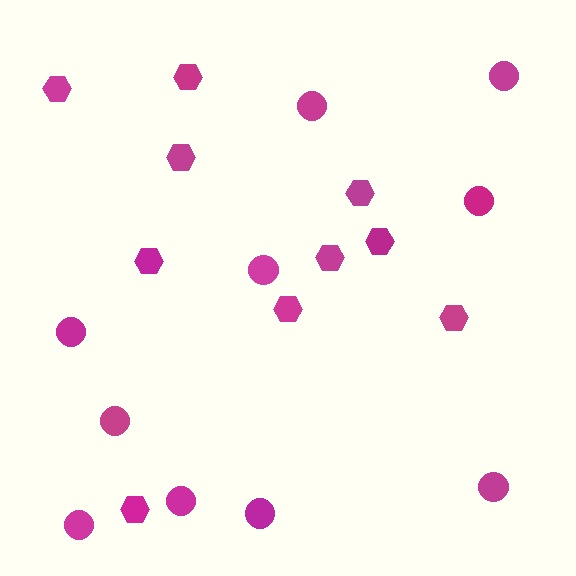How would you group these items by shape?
There are 2 groups: one group of circles (10) and one group of hexagons (10).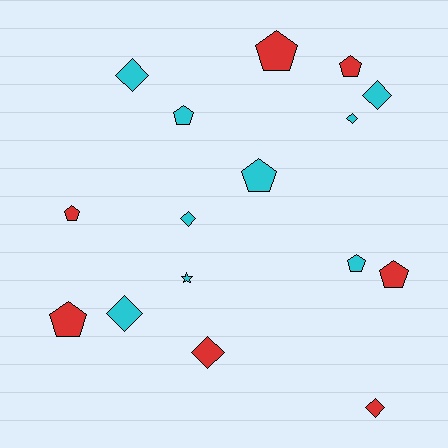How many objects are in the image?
There are 16 objects.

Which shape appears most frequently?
Pentagon, with 8 objects.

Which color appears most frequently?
Cyan, with 9 objects.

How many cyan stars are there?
There is 1 cyan star.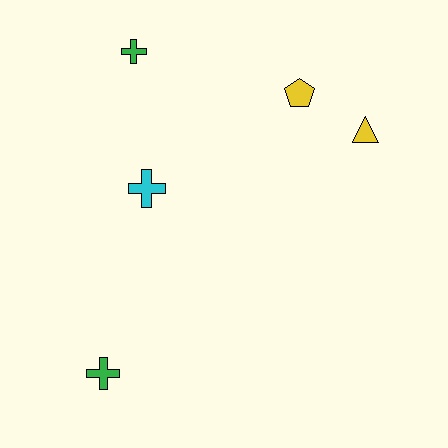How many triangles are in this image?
There is 1 triangle.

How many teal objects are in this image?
There are no teal objects.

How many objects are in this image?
There are 5 objects.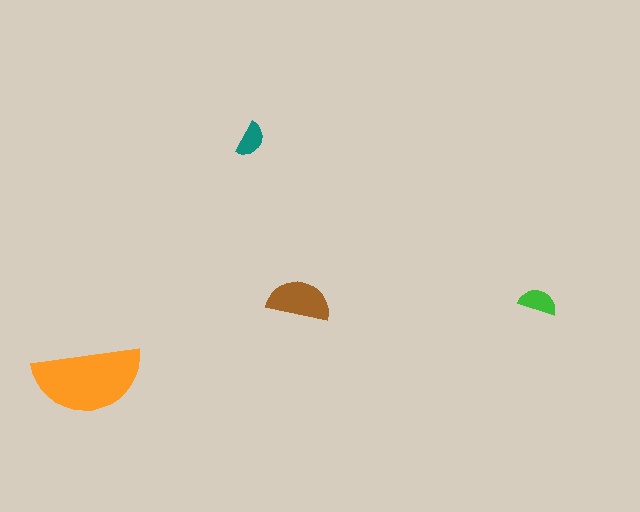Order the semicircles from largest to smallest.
the orange one, the brown one, the green one, the teal one.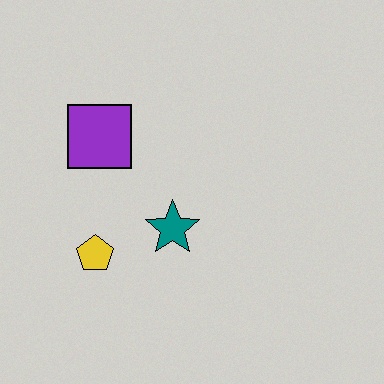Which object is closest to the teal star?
The yellow pentagon is closest to the teal star.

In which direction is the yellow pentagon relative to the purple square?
The yellow pentagon is below the purple square.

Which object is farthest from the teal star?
The purple square is farthest from the teal star.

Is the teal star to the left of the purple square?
No